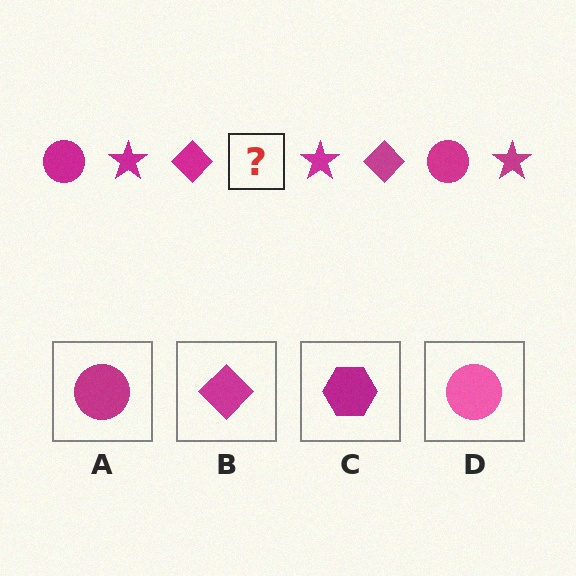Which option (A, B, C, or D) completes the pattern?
A.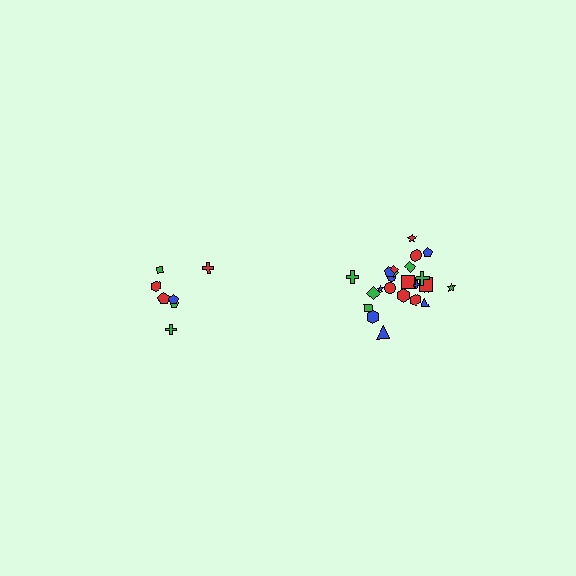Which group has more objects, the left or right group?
The right group.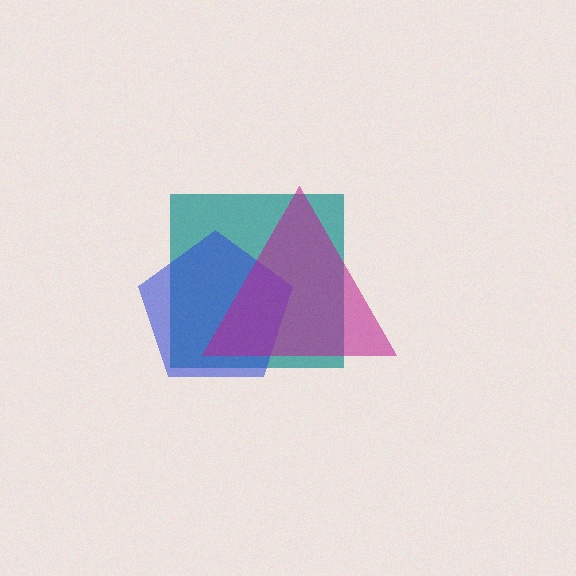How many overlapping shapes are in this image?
There are 3 overlapping shapes in the image.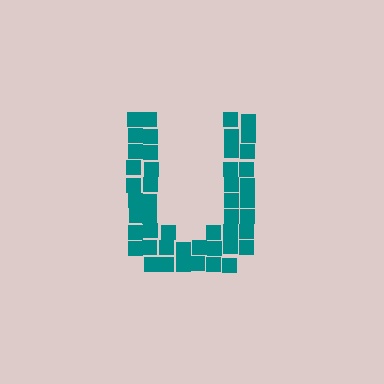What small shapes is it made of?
It is made of small squares.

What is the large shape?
The large shape is the letter U.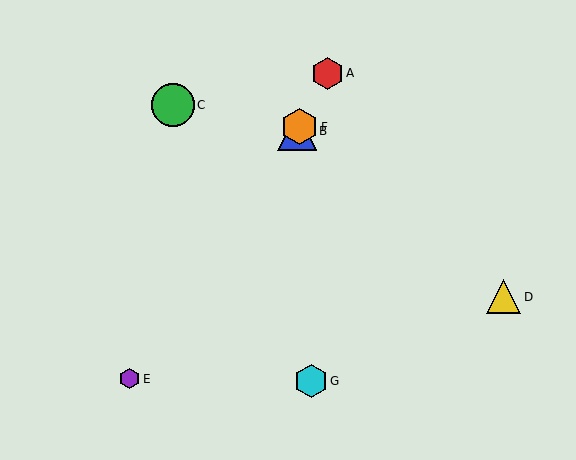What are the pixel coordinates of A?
Object A is at (327, 73).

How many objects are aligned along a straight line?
3 objects (A, B, F) are aligned along a straight line.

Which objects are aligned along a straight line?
Objects A, B, F are aligned along a straight line.